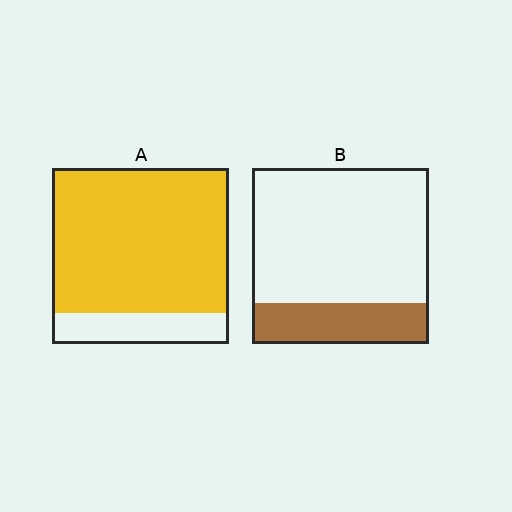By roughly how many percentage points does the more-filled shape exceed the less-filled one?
By roughly 60 percentage points (A over B).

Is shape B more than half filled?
No.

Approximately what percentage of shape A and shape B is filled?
A is approximately 80% and B is approximately 25%.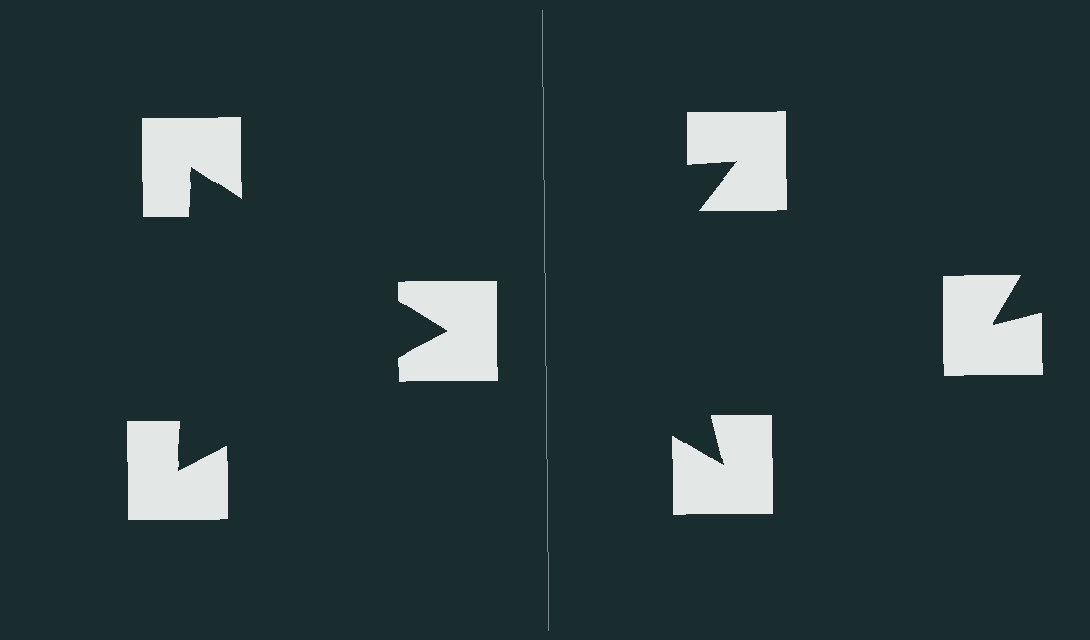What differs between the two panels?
The notched squares are positioned identically on both sides; only the wedge orientations differ. On the left they align to a triangle; on the right they are misaligned.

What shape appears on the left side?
An illusory triangle.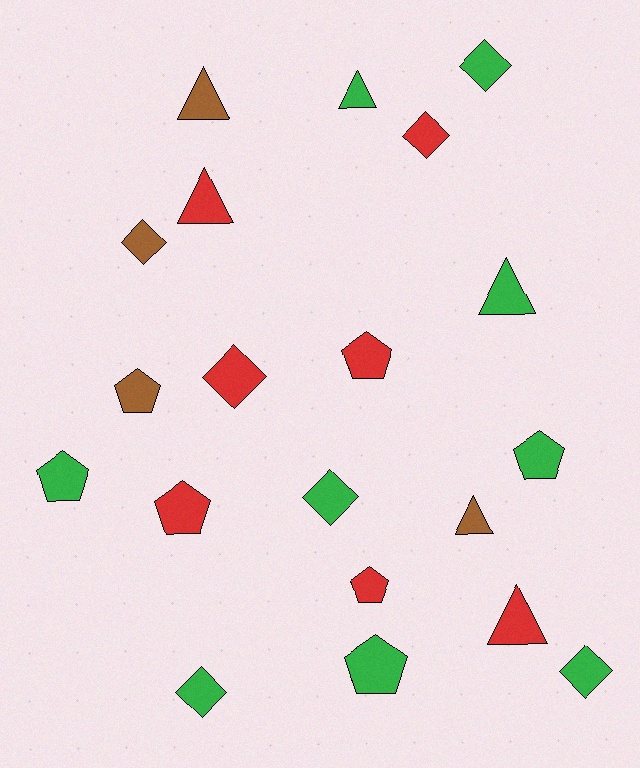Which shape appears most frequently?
Pentagon, with 7 objects.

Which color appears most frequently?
Green, with 9 objects.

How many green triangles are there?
There are 2 green triangles.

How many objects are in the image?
There are 20 objects.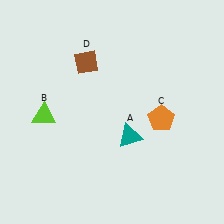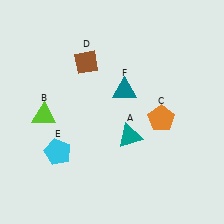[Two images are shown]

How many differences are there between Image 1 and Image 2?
There are 2 differences between the two images.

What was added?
A cyan pentagon (E), a teal triangle (F) were added in Image 2.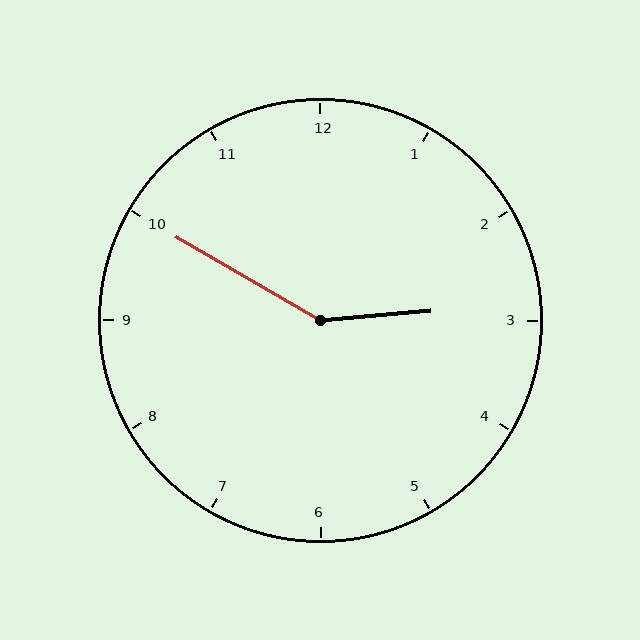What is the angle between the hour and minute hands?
Approximately 145 degrees.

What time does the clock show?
2:50.